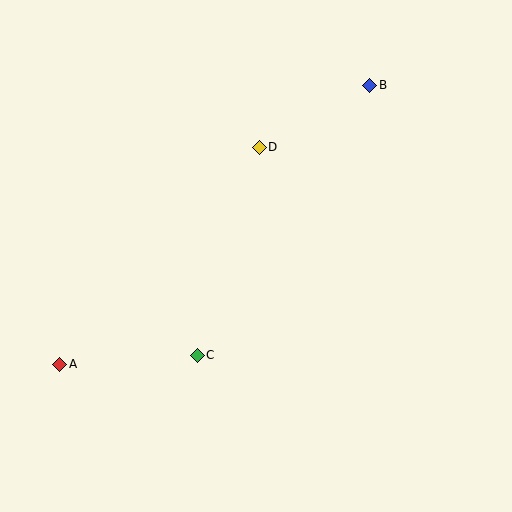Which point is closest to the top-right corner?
Point B is closest to the top-right corner.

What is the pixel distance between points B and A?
The distance between B and A is 417 pixels.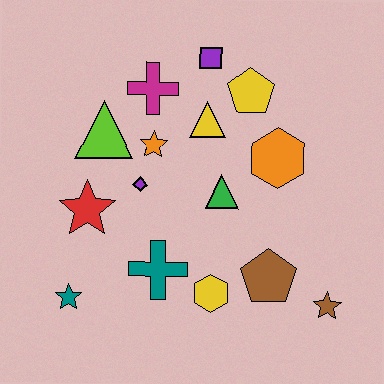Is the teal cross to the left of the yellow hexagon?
Yes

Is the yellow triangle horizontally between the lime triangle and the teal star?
No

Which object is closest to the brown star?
The brown pentagon is closest to the brown star.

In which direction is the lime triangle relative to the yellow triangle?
The lime triangle is to the left of the yellow triangle.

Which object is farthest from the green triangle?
The teal star is farthest from the green triangle.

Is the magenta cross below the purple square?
Yes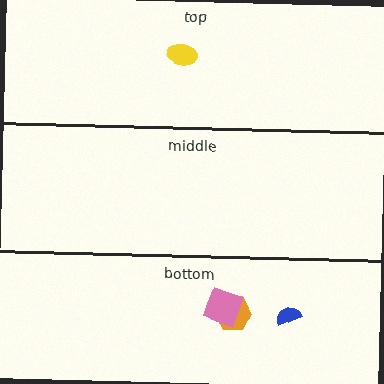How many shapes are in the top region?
1.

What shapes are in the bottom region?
The orange hexagon, the pink square, the blue semicircle.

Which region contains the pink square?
The bottom region.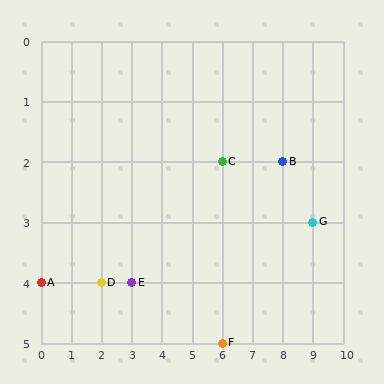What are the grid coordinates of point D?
Point D is at grid coordinates (2, 4).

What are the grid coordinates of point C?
Point C is at grid coordinates (6, 2).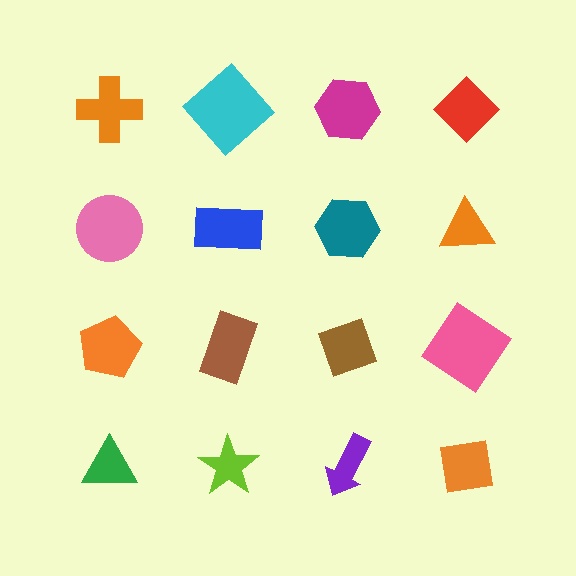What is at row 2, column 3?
A teal hexagon.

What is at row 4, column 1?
A green triangle.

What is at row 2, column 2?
A blue rectangle.